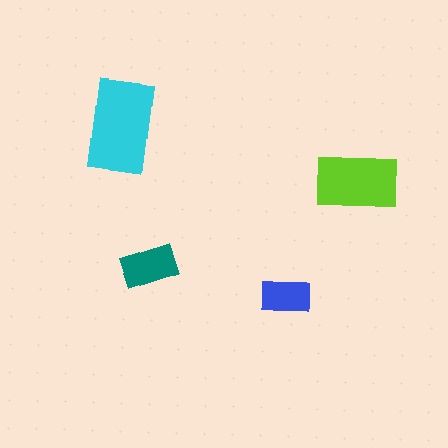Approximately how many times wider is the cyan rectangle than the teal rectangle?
About 1.5 times wider.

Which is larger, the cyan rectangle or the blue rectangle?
The cyan one.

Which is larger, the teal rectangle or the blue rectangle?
The teal one.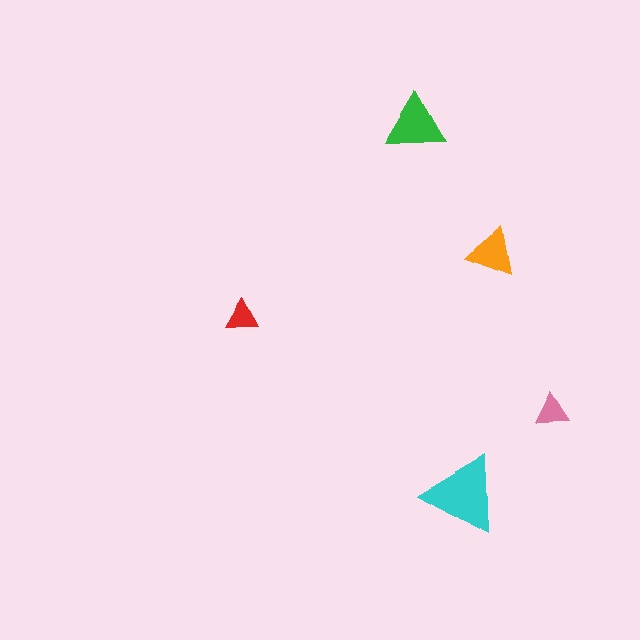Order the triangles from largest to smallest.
the cyan one, the green one, the orange one, the pink one, the red one.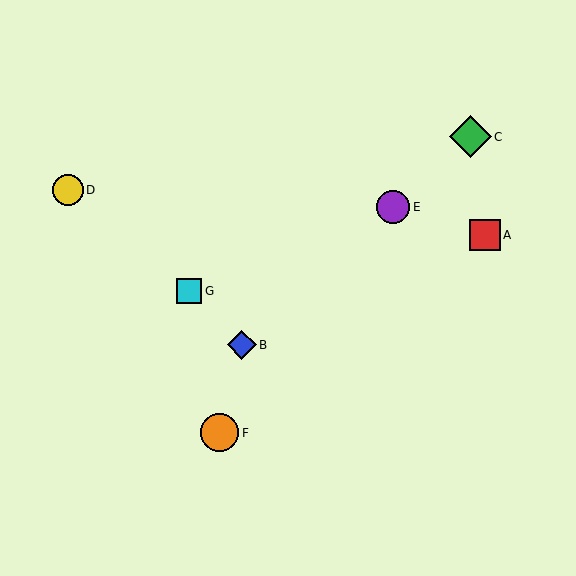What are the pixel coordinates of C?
Object C is at (470, 137).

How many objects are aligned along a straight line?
3 objects (B, C, E) are aligned along a straight line.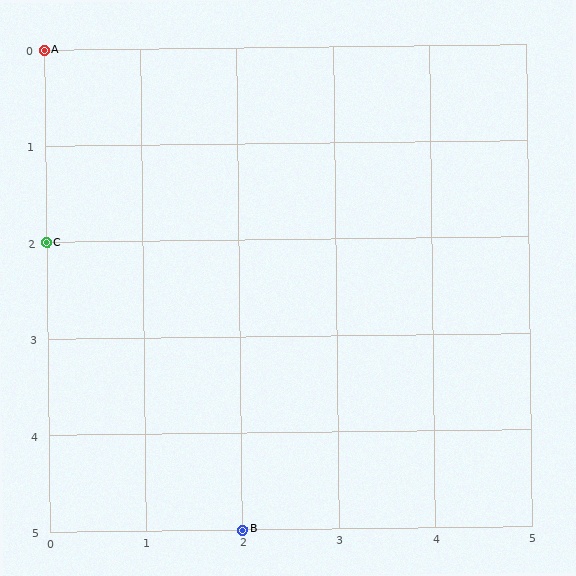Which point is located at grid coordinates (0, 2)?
Point C is at (0, 2).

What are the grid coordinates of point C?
Point C is at grid coordinates (0, 2).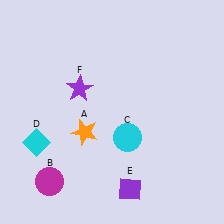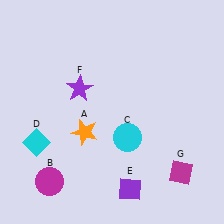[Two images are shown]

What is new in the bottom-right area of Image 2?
A magenta diamond (G) was added in the bottom-right area of Image 2.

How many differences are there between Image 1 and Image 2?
There is 1 difference between the two images.